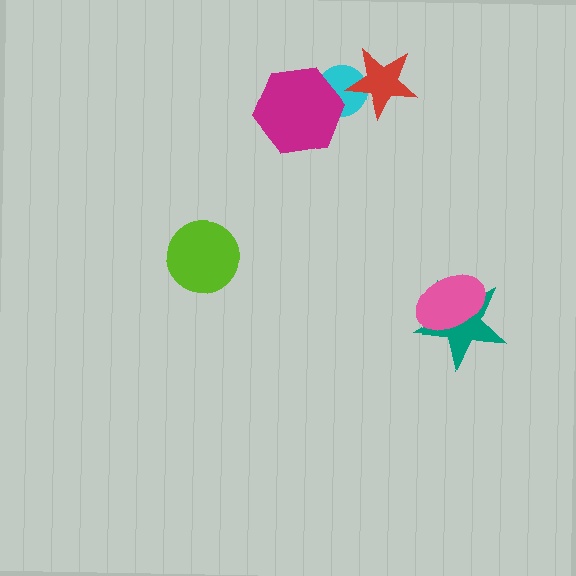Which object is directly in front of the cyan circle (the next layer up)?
The magenta hexagon is directly in front of the cyan circle.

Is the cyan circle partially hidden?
Yes, it is partially covered by another shape.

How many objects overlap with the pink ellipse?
1 object overlaps with the pink ellipse.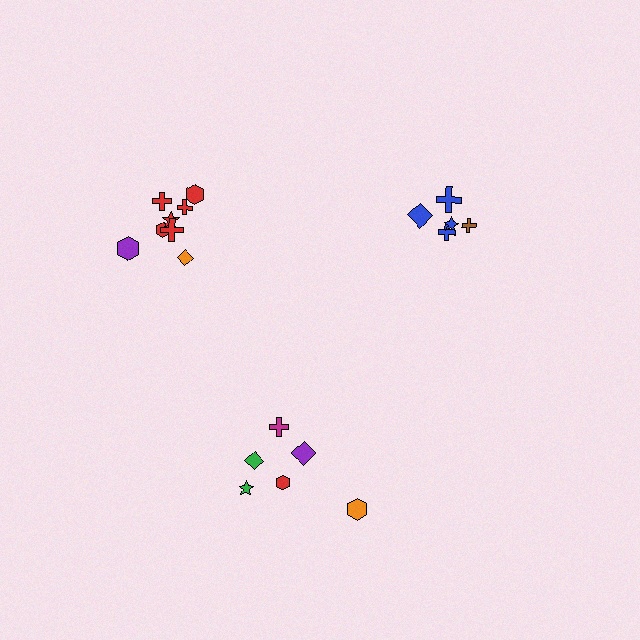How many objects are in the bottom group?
There are 6 objects.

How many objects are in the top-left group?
There are 8 objects.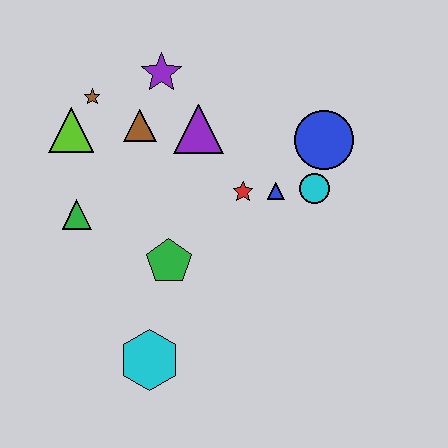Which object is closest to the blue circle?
The cyan circle is closest to the blue circle.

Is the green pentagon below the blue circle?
Yes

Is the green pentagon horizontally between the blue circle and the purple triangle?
No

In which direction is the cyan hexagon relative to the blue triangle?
The cyan hexagon is below the blue triangle.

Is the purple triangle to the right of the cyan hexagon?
Yes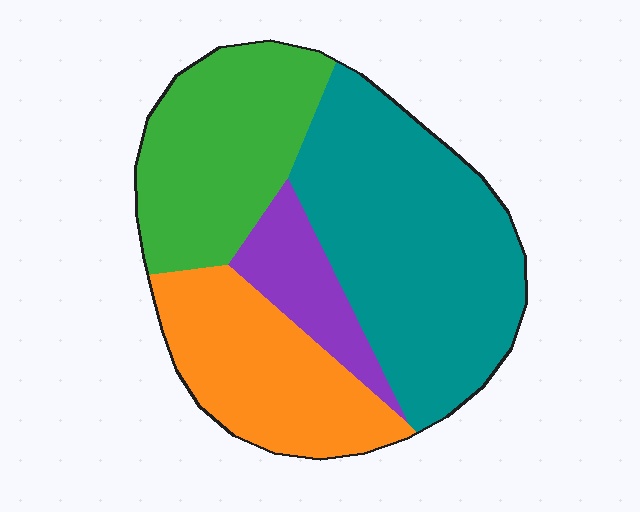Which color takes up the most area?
Teal, at roughly 40%.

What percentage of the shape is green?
Green covers about 25% of the shape.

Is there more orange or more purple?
Orange.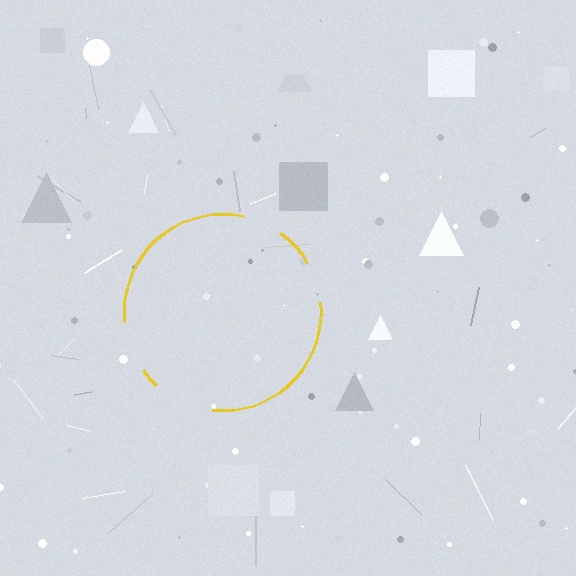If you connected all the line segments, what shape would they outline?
They would outline a circle.